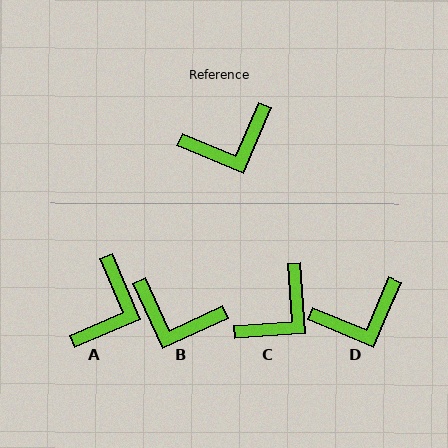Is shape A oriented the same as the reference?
No, it is off by about 46 degrees.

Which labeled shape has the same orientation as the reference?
D.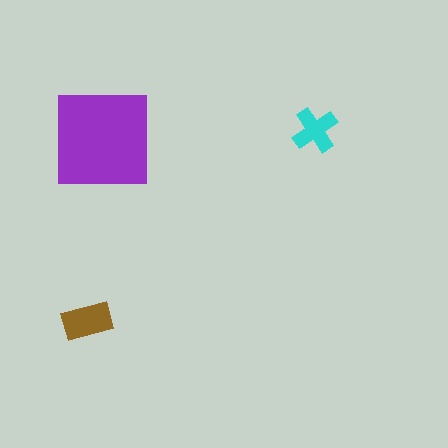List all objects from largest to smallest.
The purple square, the brown rectangle, the cyan cross.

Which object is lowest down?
The brown rectangle is bottommost.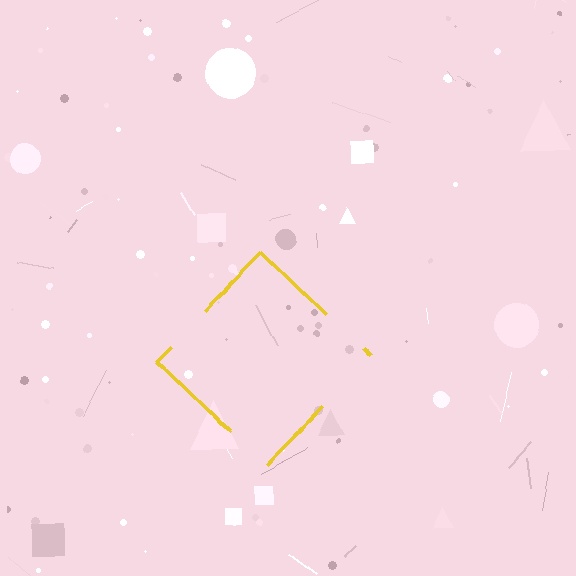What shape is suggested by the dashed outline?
The dashed outline suggests a diamond.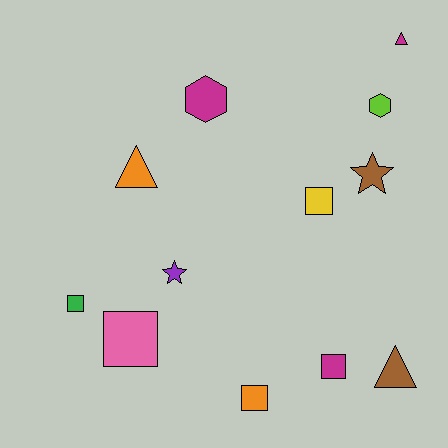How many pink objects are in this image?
There is 1 pink object.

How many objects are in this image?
There are 12 objects.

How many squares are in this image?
There are 5 squares.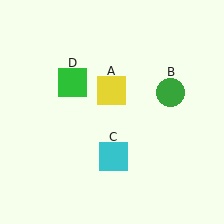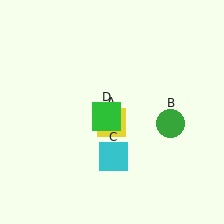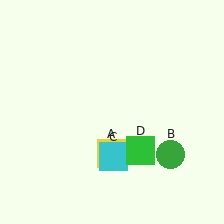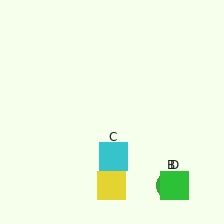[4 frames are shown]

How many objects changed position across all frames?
3 objects changed position: yellow square (object A), green circle (object B), green square (object D).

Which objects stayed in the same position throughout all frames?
Cyan square (object C) remained stationary.